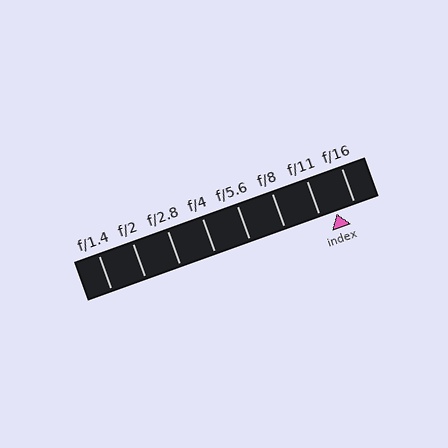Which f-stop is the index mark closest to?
The index mark is closest to f/11.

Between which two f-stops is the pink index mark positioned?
The index mark is between f/11 and f/16.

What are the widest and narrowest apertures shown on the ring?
The widest aperture shown is f/1.4 and the narrowest is f/16.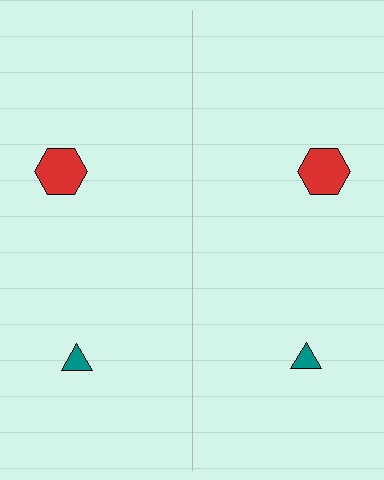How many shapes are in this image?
There are 4 shapes in this image.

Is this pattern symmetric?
Yes, this pattern has bilateral (reflection) symmetry.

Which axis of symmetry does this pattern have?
The pattern has a vertical axis of symmetry running through the center of the image.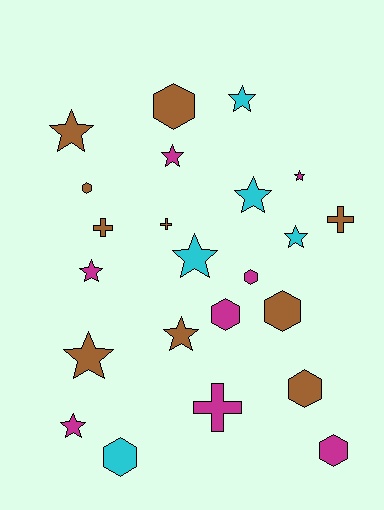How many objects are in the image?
There are 23 objects.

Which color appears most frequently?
Brown, with 10 objects.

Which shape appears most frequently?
Star, with 11 objects.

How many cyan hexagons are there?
There is 1 cyan hexagon.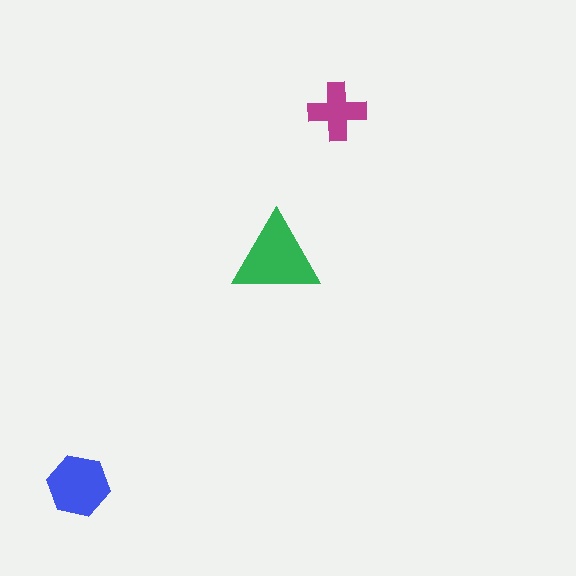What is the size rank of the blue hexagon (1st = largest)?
2nd.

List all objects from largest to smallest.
The green triangle, the blue hexagon, the magenta cross.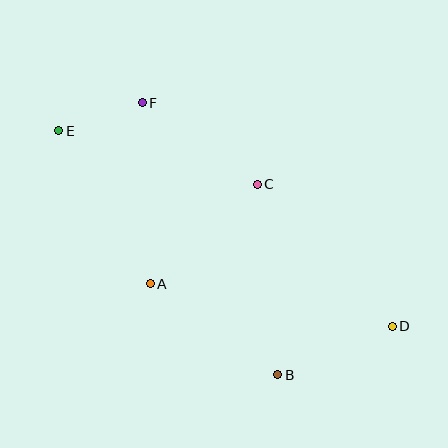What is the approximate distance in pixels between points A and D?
The distance between A and D is approximately 246 pixels.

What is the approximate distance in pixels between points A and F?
The distance between A and F is approximately 181 pixels.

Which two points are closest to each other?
Points E and F are closest to each other.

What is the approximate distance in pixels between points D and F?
The distance between D and F is approximately 335 pixels.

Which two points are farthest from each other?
Points D and E are farthest from each other.